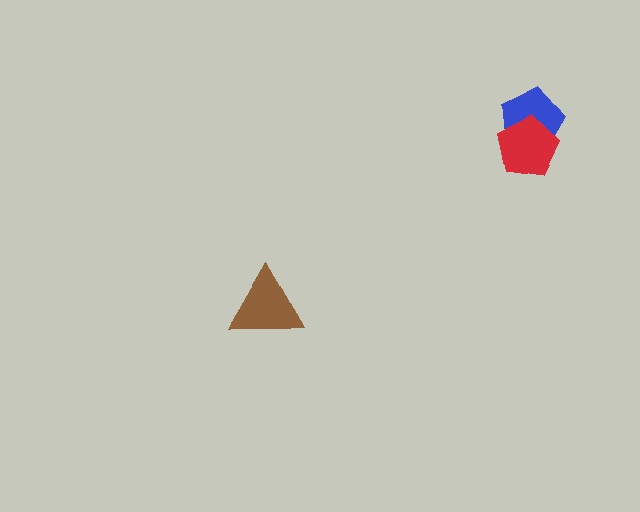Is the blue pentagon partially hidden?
Yes, it is partially covered by another shape.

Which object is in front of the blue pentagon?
The red pentagon is in front of the blue pentagon.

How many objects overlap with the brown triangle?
0 objects overlap with the brown triangle.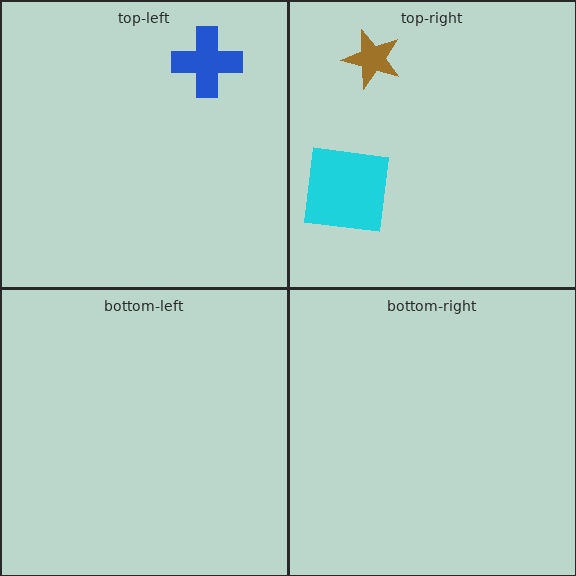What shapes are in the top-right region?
The brown star, the cyan square.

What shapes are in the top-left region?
The blue cross.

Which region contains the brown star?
The top-right region.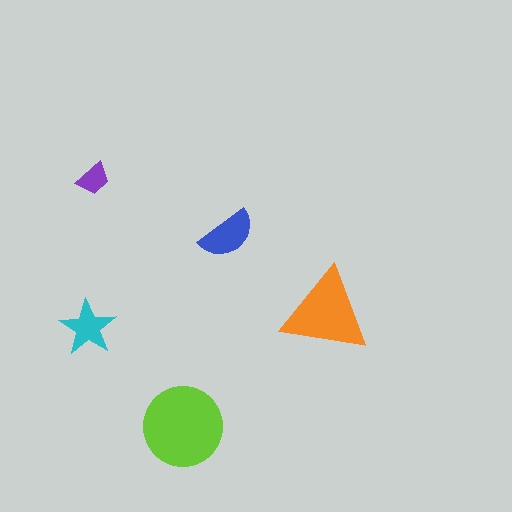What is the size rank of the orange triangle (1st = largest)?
2nd.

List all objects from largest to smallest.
The lime circle, the orange triangle, the blue semicircle, the cyan star, the purple trapezoid.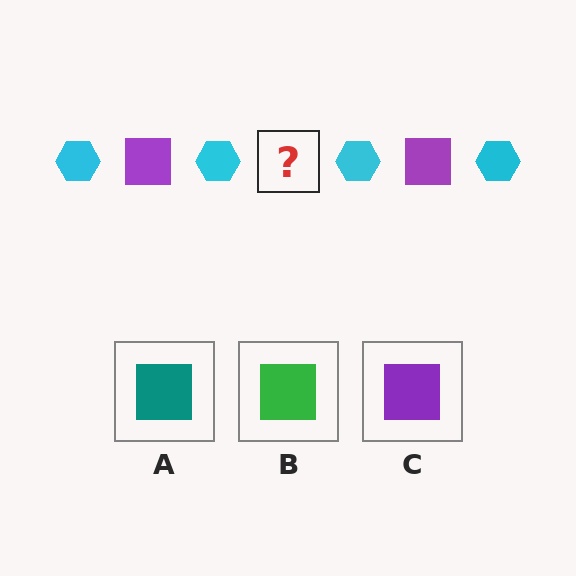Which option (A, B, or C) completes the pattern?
C.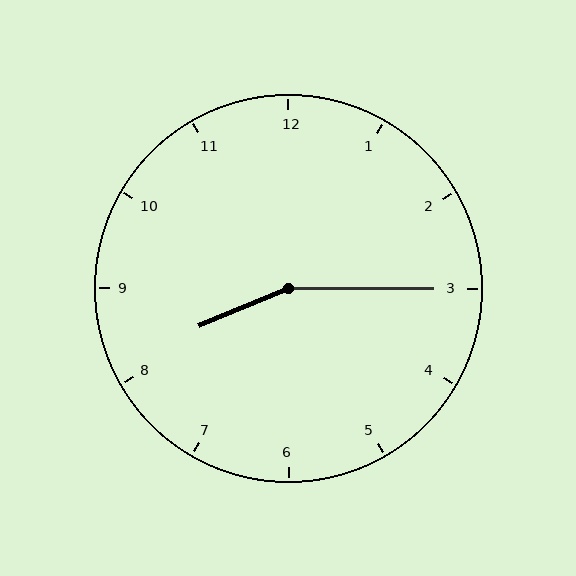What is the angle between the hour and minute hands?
Approximately 158 degrees.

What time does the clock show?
8:15.